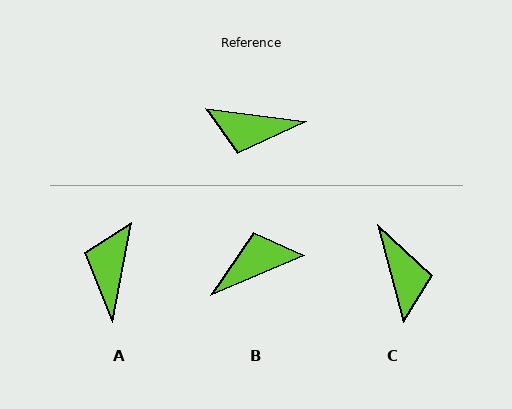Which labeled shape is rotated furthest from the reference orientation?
B, about 150 degrees away.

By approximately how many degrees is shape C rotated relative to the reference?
Approximately 112 degrees counter-clockwise.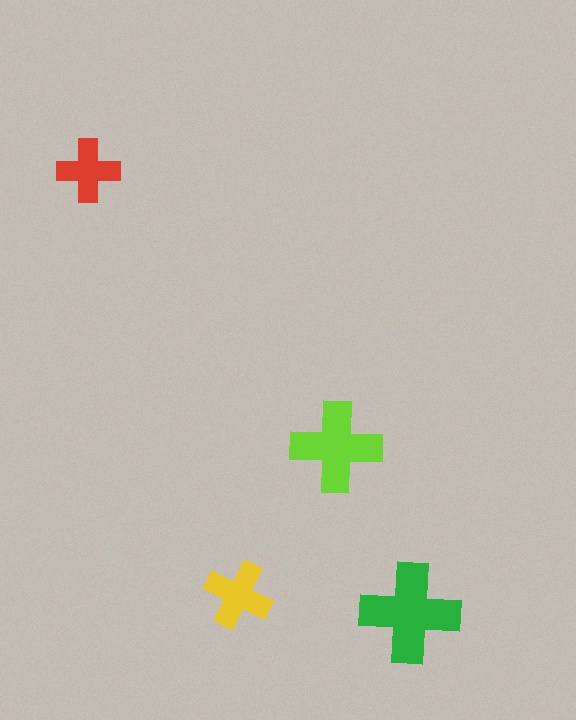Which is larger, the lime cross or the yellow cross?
The lime one.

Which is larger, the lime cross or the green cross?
The green one.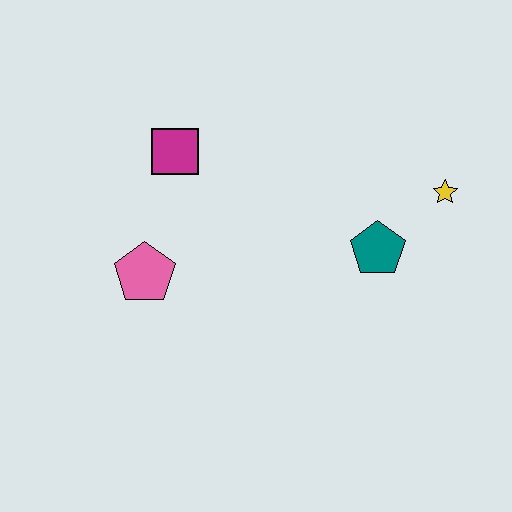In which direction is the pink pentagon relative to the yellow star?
The pink pentagon is to the left of the yellow star.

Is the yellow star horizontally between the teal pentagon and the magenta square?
No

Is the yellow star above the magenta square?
No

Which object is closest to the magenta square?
The pink pentagon is closest to the magenta square.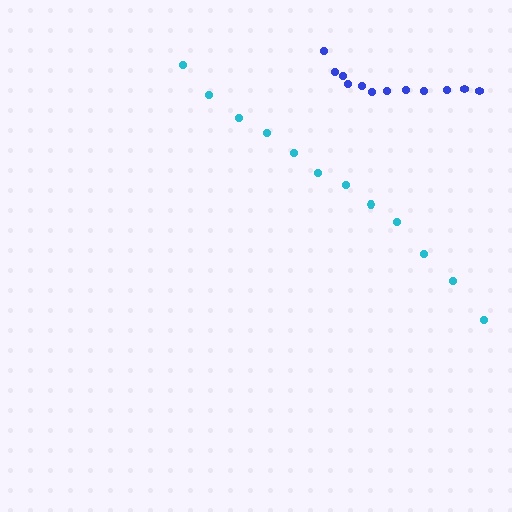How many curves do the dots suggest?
There are 2 distinct paths.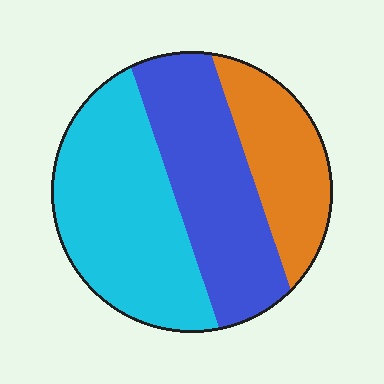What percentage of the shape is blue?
Blue takes up between a quarter and a half of the shape.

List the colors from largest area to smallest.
From largest to smallest: cyan, blue, orange.